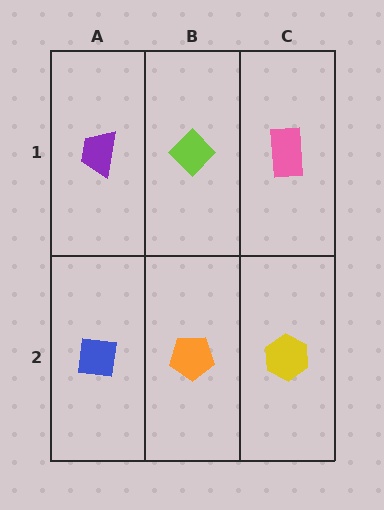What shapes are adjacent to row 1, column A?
A blue square (row 2, column A), a lime diamond (row 1, column B).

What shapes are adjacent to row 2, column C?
A pink rectangle (row 1, column C), an orange pentagon (row 2, column B).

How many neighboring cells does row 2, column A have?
2.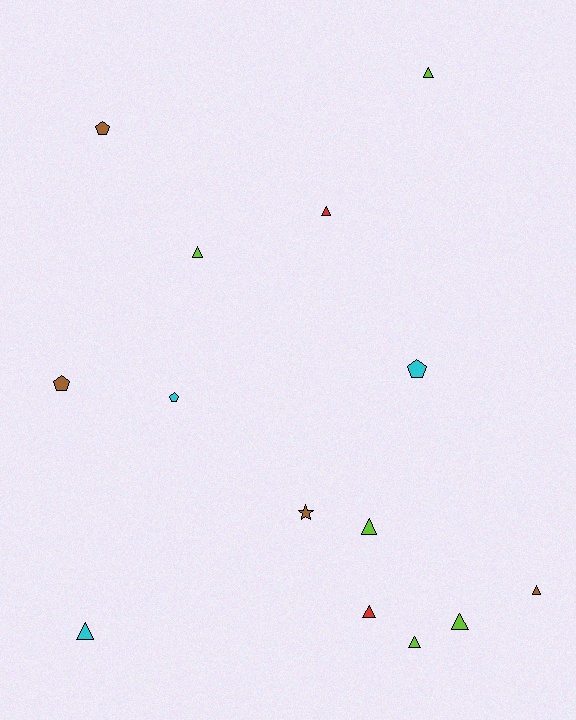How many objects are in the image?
There are 14 objects.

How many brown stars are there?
There is 1 brown star.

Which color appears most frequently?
Lime, with 5 objects.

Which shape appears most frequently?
Triangle, with 9 objects.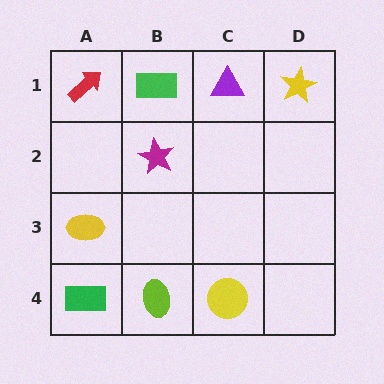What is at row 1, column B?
A green rectangle.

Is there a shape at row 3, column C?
No, that cell is empty.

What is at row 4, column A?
A green rectangle.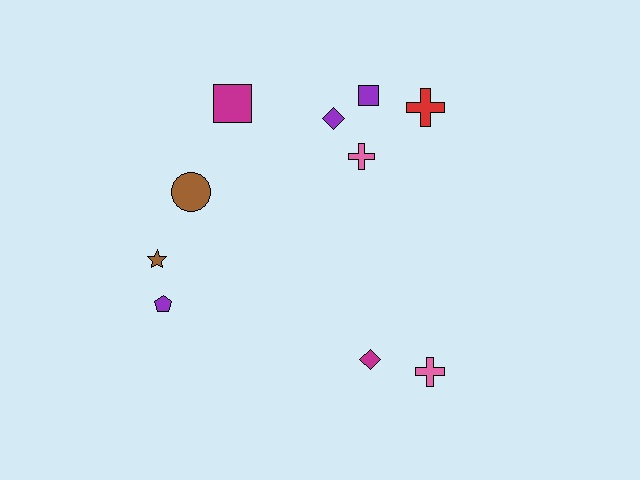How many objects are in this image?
There are 10 objects.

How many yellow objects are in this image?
There are no yellow objects.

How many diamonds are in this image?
There are 2 diamonds.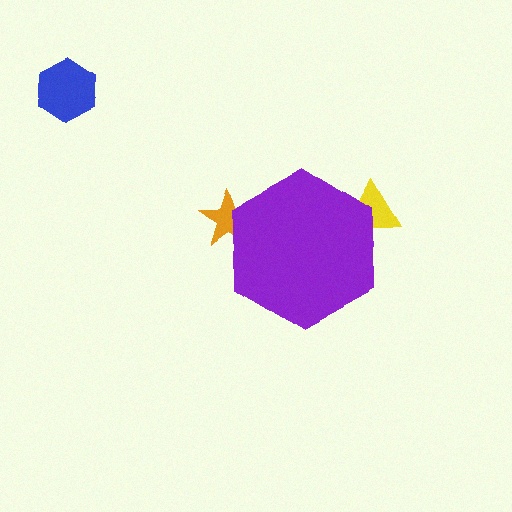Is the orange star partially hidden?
Yes, the orange star is partially hidden behind the purple hexagon.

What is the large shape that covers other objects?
A purple hexagon.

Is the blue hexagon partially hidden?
No, the blue hexagon is fully visible.